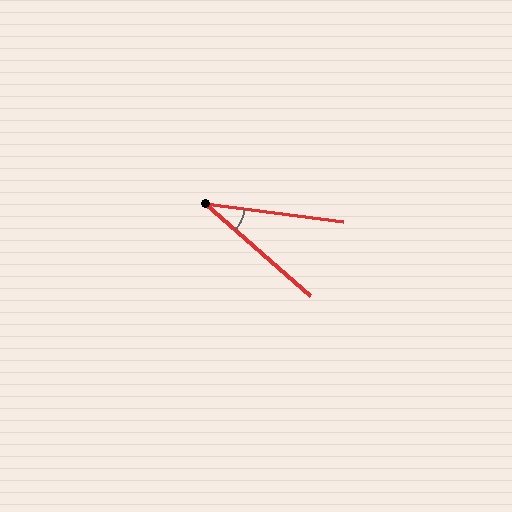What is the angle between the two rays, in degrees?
Approximately 34 degrees.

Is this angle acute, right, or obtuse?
It is acute.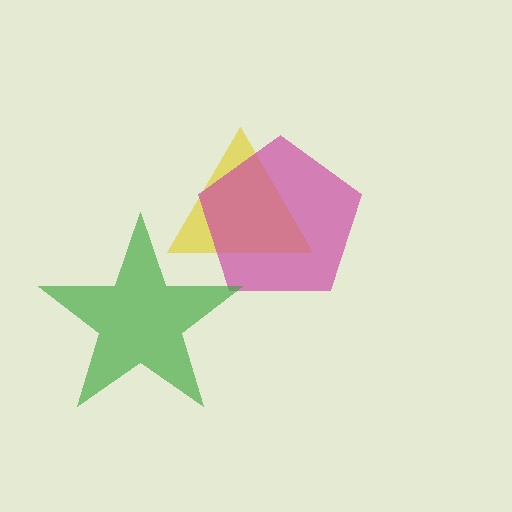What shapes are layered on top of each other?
The layered shapes are: a yellow triangle, a magenta pentagon, a green star.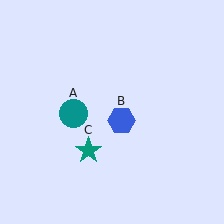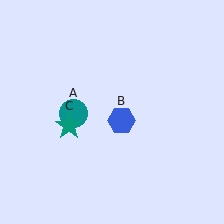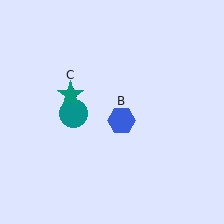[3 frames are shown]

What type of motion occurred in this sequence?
The teal star (object C) rotated clockwise around the center of the scene.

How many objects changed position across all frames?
1 object changed position: teal star (object C).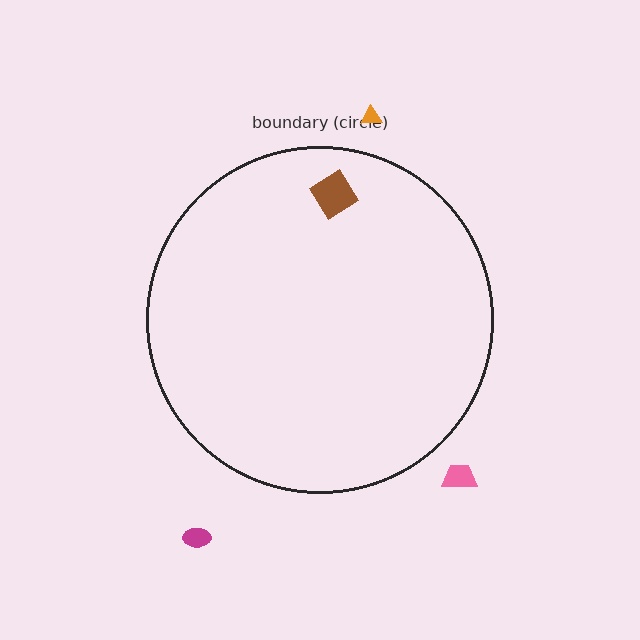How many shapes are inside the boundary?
1 inside, 3 outside.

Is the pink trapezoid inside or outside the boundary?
Outside.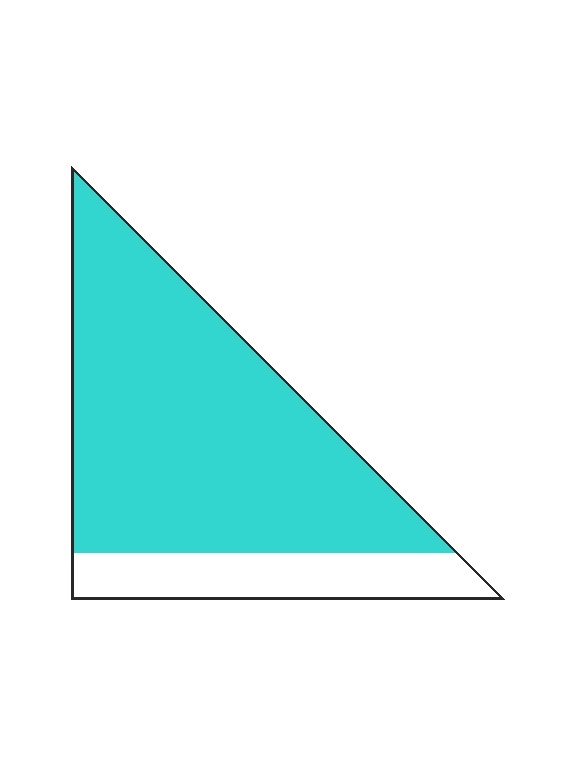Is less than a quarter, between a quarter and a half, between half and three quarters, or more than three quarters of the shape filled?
More than three quarters.